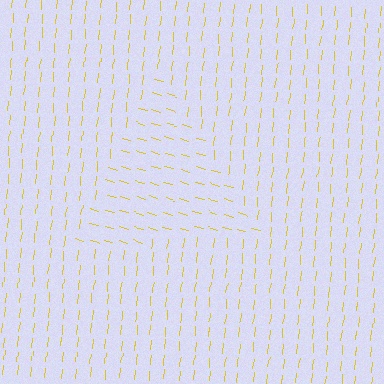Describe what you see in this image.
The image is filled with small yellow line segments. A triangle region in the image has lines oriented differently from the surrounding lines, creating a visible texture boundary.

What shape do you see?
I see a triangle.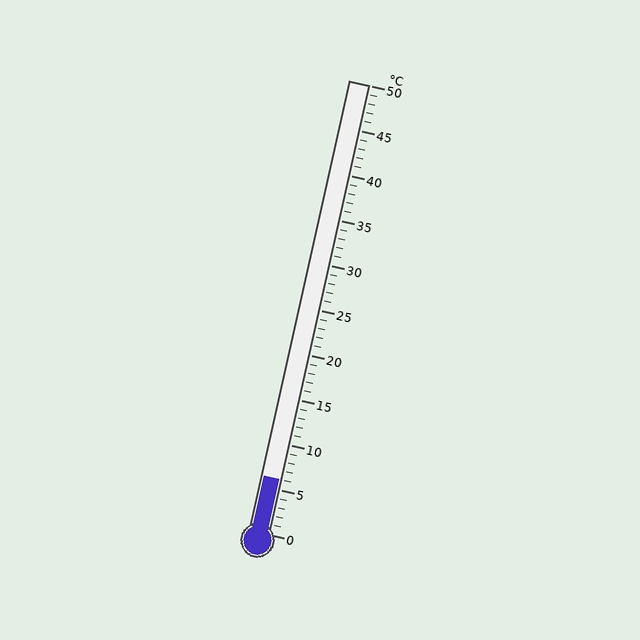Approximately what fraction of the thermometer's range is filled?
The thermometer is filled to approximately 10% of its range.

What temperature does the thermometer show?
The thermometer shows approximately 6°C.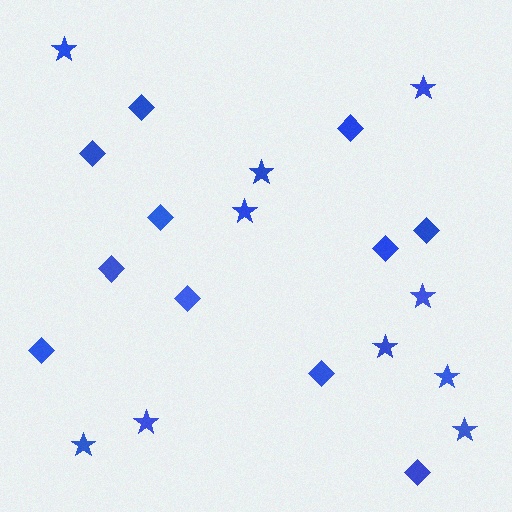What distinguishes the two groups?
There are 2 groups: one group of diamonds (11) and one group of stars (10).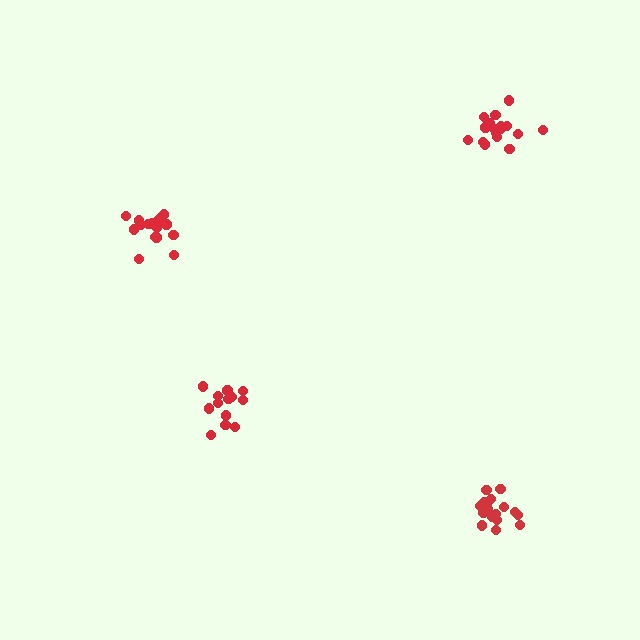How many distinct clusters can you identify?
There are 4 distinct clusters.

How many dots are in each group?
Group 1: 16 dots, Group 2: 13 dots, Group 3: 17 dots, Group 4: 17 dots (63 total).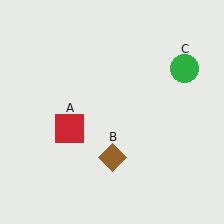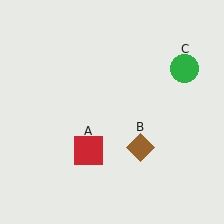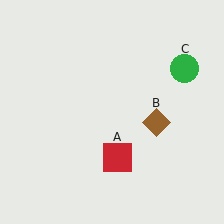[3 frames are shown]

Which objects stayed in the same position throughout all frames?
Green circle (object C) remained stationary.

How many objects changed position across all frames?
2 objects changed position: red square (object A), brown diamond (object B).